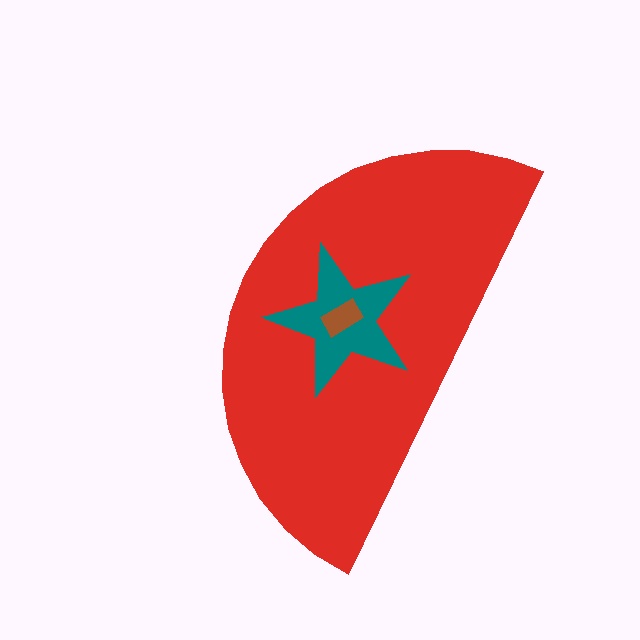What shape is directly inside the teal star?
The brown rectangle.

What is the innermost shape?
The brown rectangle.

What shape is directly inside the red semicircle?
The teal star.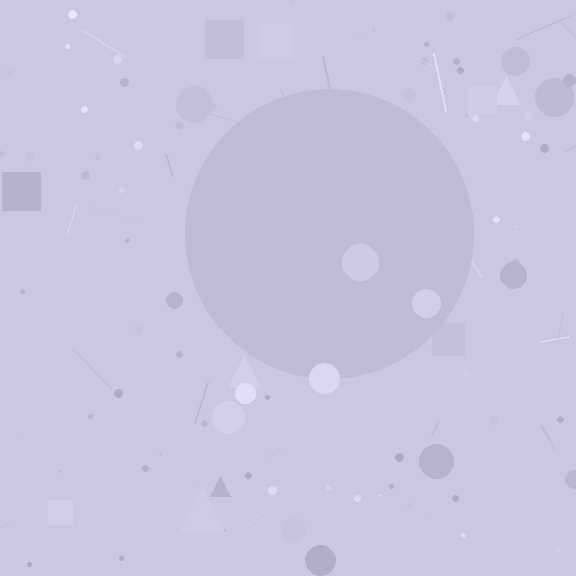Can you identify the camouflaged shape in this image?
The camouflaged shape is a circle.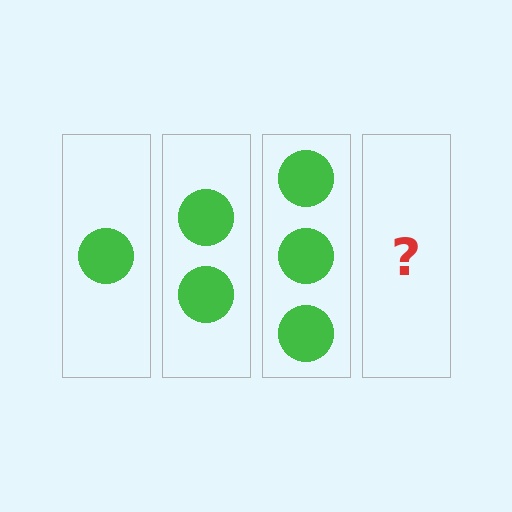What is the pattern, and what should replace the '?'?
The pattern is that each step adds one more circle. The '?' should be 4 circles.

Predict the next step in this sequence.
The next step is 4 circles.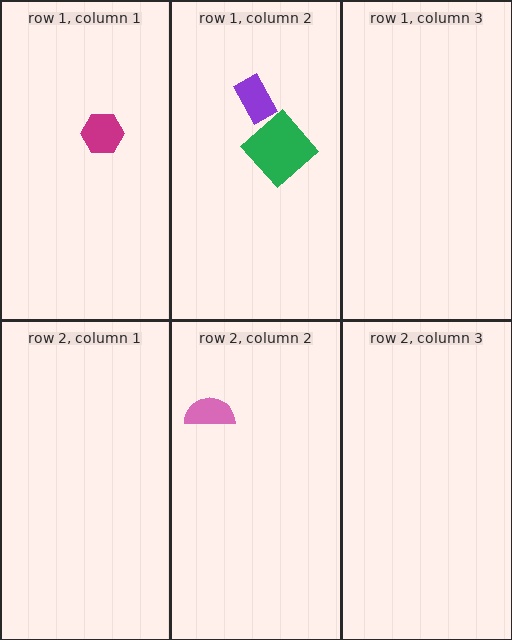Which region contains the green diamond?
The row 1, column 2 region.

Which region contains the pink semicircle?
The row 2, column 2 region.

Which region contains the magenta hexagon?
The row 1, column 1 region.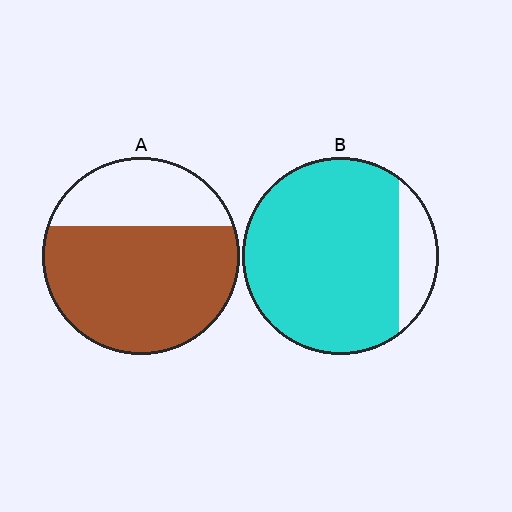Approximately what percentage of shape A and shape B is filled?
A is approximately 70% and B is approximately 85%.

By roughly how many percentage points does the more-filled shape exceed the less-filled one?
By roughly 15 percentage points (B over A).